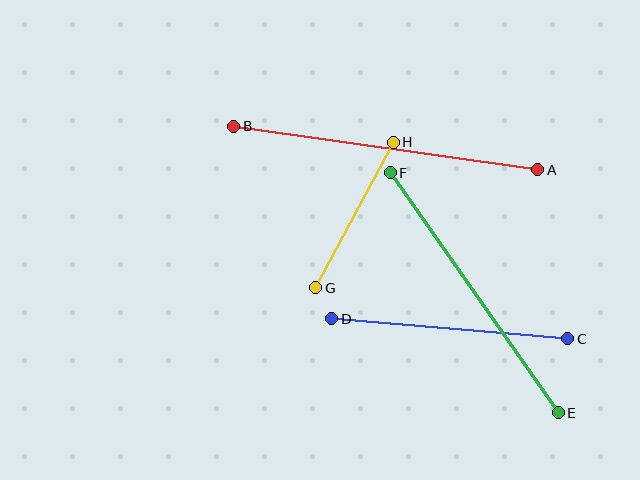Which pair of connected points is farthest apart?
Points A and B are farthest apart.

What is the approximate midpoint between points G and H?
The midpoint is at approximately (354, 215) pixels.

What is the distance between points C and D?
The distance is approximately 237 pixels.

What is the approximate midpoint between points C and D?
The midpoint is at approximately (450, 329) pixels.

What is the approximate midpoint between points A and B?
The midpoint is at approximately (386, 148) pixels.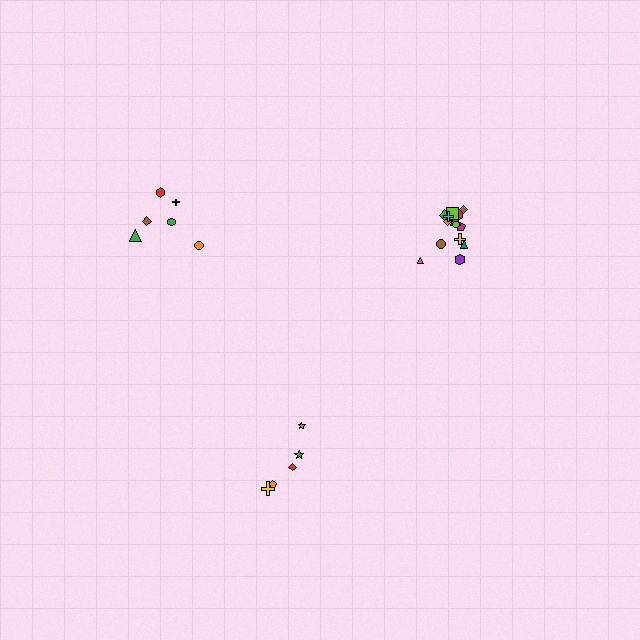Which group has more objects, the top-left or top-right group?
The top-right group.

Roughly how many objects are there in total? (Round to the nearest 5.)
Roughly 25 objects in total.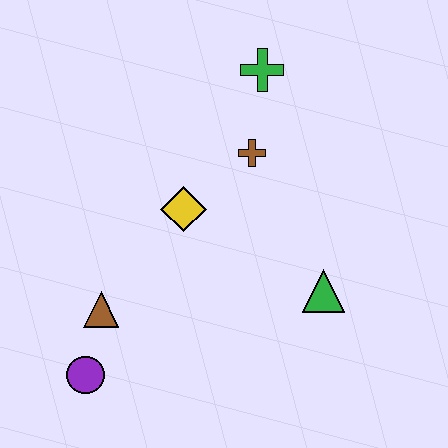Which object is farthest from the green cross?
The purple circle is farthest from the green cross.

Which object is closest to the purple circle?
The brown triangle is closest to the purple circle.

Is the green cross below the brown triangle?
No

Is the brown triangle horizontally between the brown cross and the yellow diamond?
No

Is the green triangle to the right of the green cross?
Yes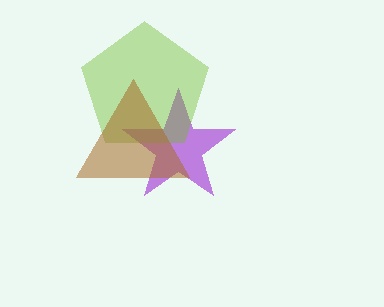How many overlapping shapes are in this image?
There are 3 overlapping shapes in the image.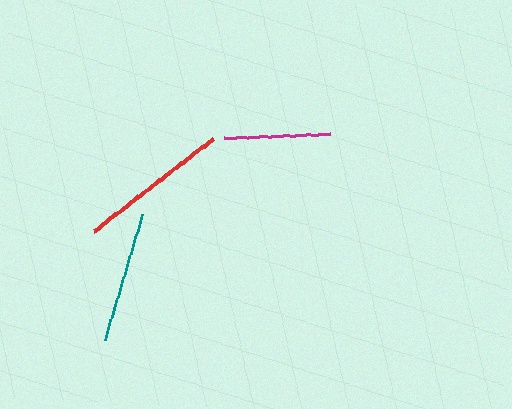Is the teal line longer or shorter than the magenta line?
The teal line is longer than the magenta line.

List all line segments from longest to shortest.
From longest to shortest: red, teal, magenta.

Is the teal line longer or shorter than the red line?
The red line is longer than the teal line.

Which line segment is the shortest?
The magenta line is the shortest at approximately 106 pixels.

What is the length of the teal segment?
The teal segment is approximately 132 pixels long.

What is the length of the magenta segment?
The magenta segment is approximately 106 pixels long.